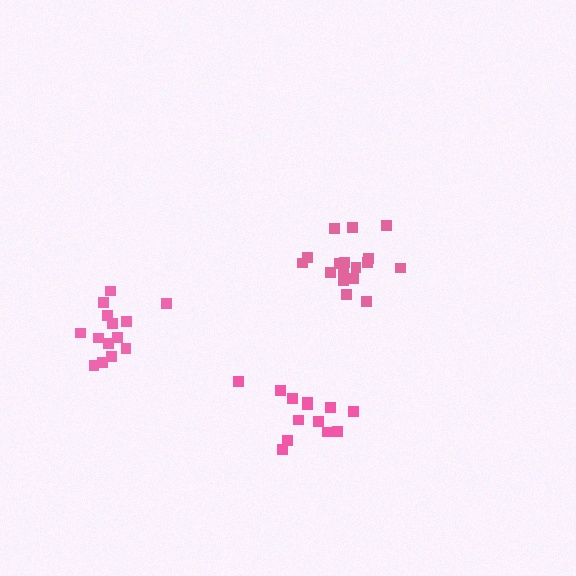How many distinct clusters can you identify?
There are 3 distinct clusters.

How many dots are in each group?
Group 1: 14 dots, Group 2: 17 dots, Group 3: 13 dots (44 total).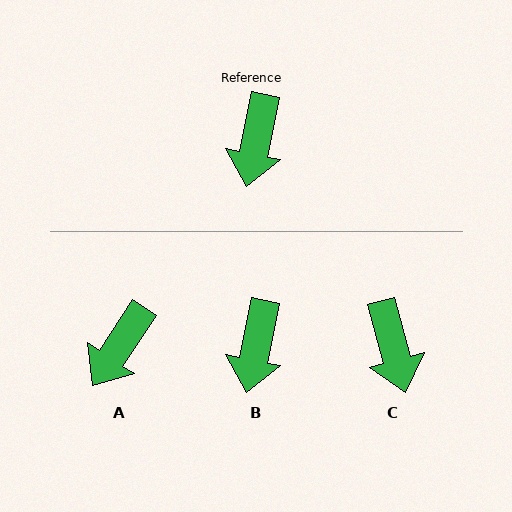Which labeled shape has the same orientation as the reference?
B.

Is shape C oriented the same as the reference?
No, it is off by about 27 degrees.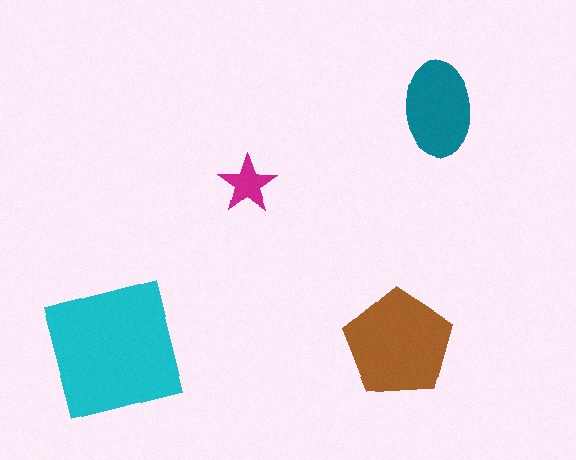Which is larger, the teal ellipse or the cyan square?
The cyan square.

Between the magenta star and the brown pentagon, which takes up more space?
The brown pentagon.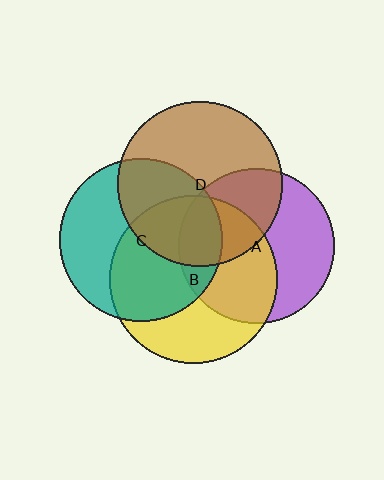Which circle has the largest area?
Circle B (yellow).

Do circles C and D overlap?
Yes.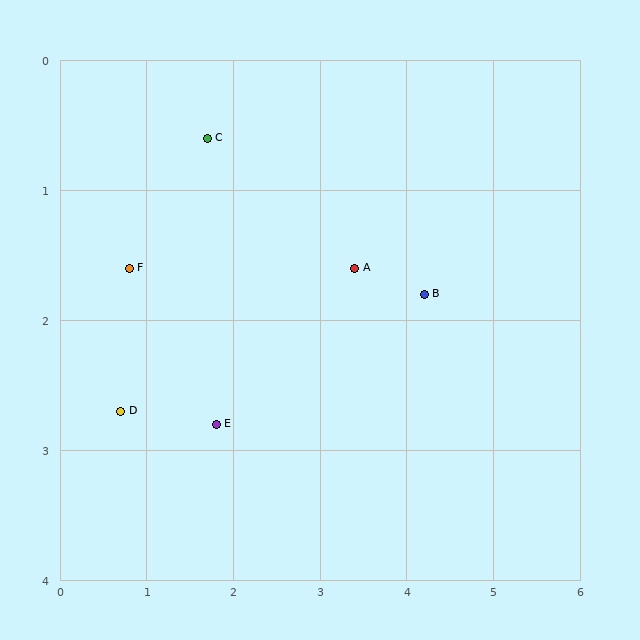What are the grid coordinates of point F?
Point F is at approximately (0.8, 1.6).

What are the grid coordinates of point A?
Point A is at approximately (3.4, 1.6).